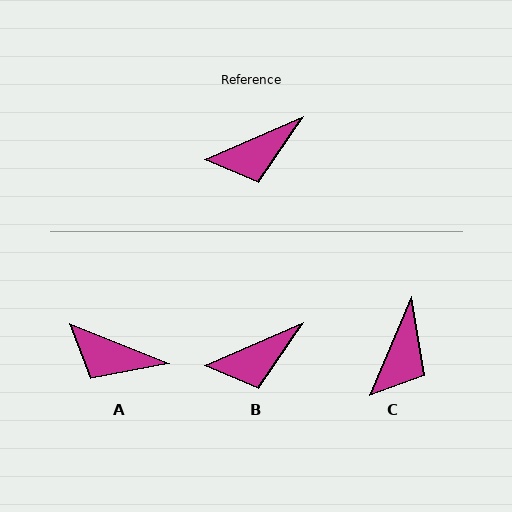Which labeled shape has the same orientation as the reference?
B.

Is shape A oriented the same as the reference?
No, it is off by about 45 degrees.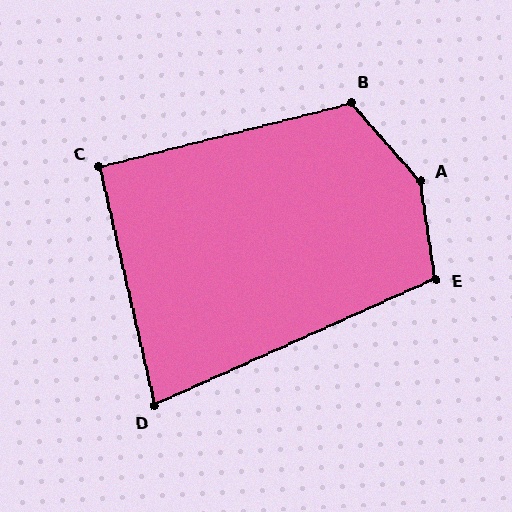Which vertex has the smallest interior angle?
D, at approximately 79 degrees.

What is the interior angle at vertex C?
Approximately 91 degrees (approximately right).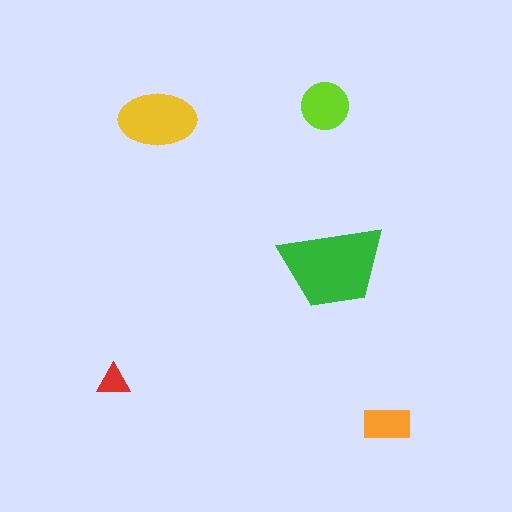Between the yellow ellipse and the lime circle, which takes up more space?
The yellow ellipse.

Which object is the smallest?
The red triangle.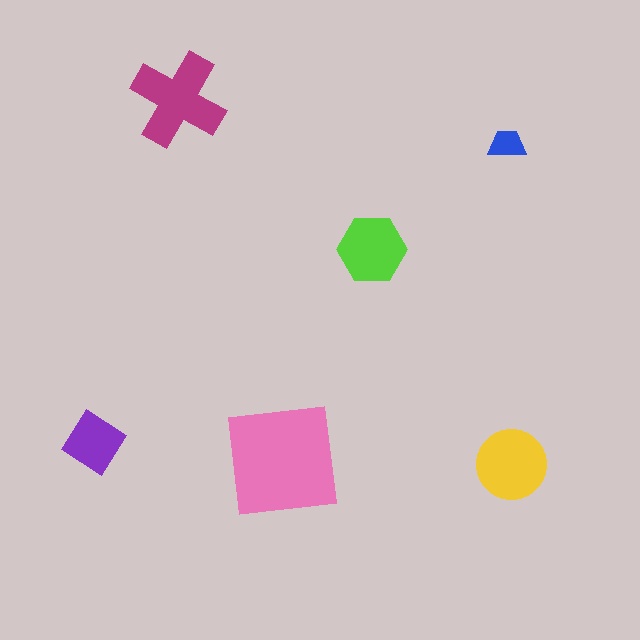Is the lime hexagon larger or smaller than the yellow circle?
Smaller.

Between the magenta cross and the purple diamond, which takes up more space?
The magenta cross.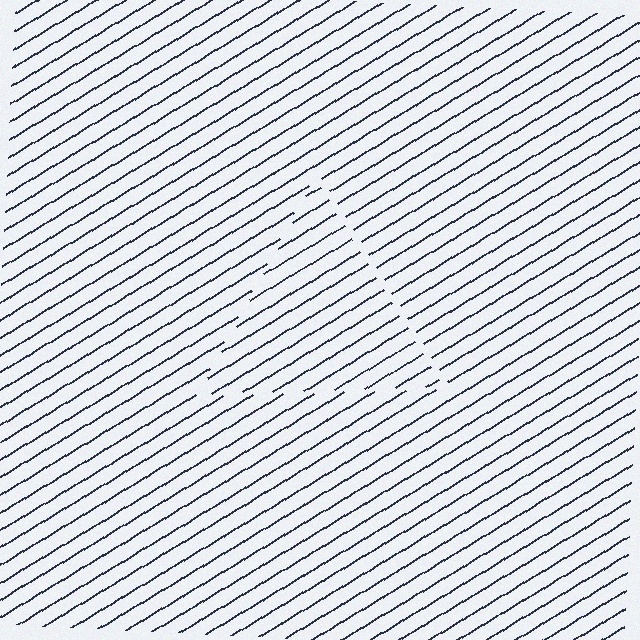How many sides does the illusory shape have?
3 sides — the line-ends trace a triangle.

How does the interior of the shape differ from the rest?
The interior of the shape contains the same grating, shifted by half a period — the contour is defined by the phase discontinuity where line-ends from the inner and outer gratings abut.